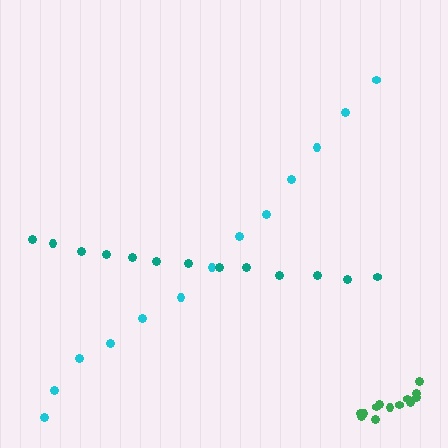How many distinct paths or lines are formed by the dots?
There are 3 distinct paths.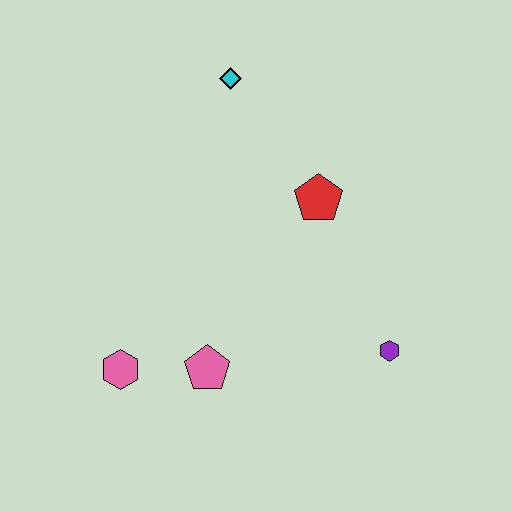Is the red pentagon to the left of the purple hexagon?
Yes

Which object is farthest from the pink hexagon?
The cyan diamond is farthest from the pink hexagon.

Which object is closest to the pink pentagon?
The pink hexagon is closest to the pink pentagon.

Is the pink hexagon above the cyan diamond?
No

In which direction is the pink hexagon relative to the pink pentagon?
The pink hexagon is to the left of the pink pentagon.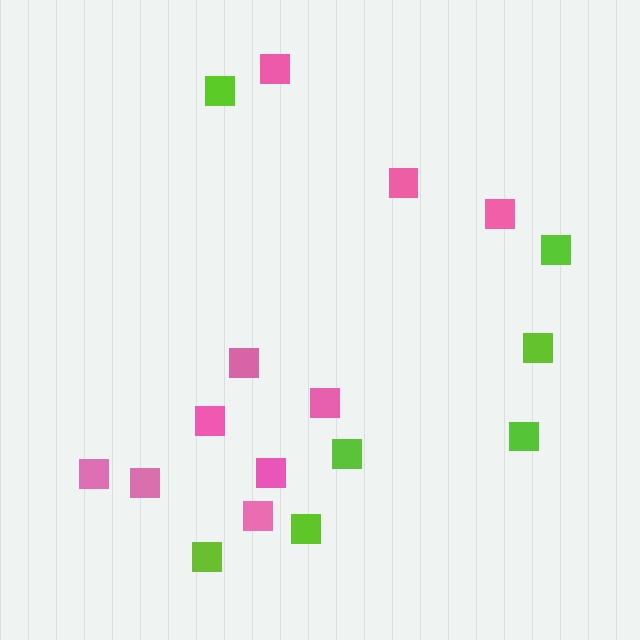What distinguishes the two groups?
There are 2 groups: one group of pink squares (10) and one group of lime squares (7).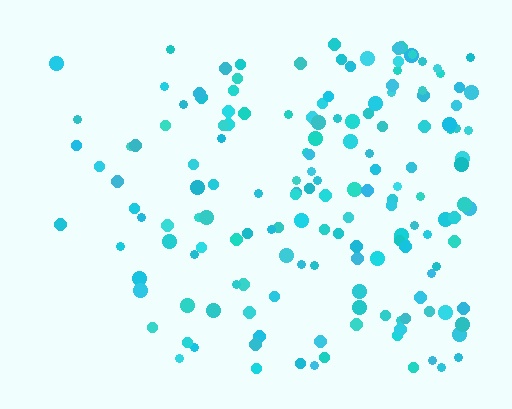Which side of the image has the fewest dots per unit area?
The left.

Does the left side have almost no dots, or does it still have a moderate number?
Still a moderate number, just noticeably fewer than the right.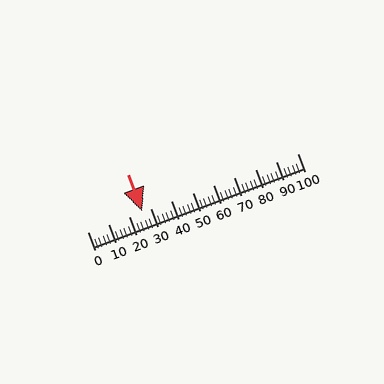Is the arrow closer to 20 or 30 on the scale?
The arrow is closer to 30.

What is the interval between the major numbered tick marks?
The major tick marks are spaced 10 units apart.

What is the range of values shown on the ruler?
The ruler shows values from 0 to 100.